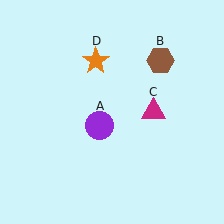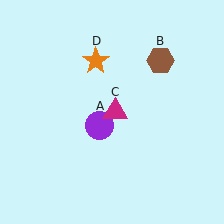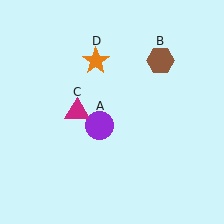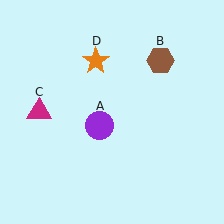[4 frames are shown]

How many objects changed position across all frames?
1 object changed position: magenta triangle (object C).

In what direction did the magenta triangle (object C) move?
The magenta triangle (object C) moved left.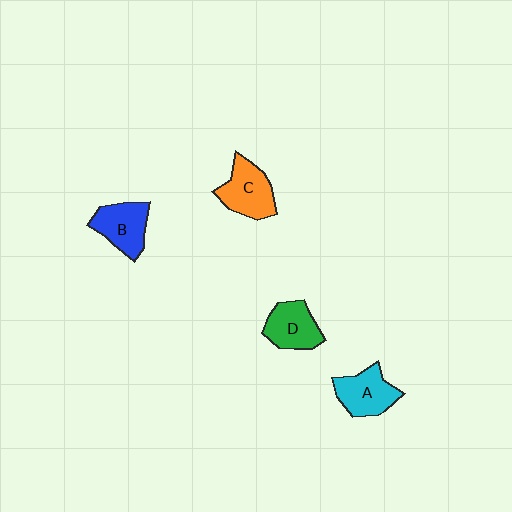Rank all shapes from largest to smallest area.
From largest to smallest: C (orange), A (cyan), B (blue), D (green).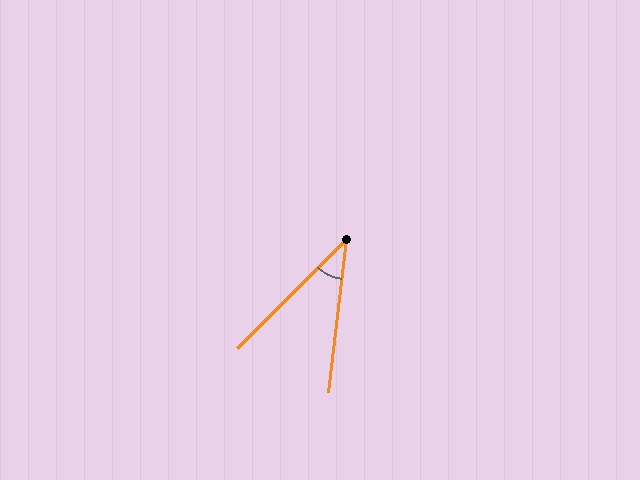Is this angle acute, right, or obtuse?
It is acute.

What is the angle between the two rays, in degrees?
Approximately 38 degrees.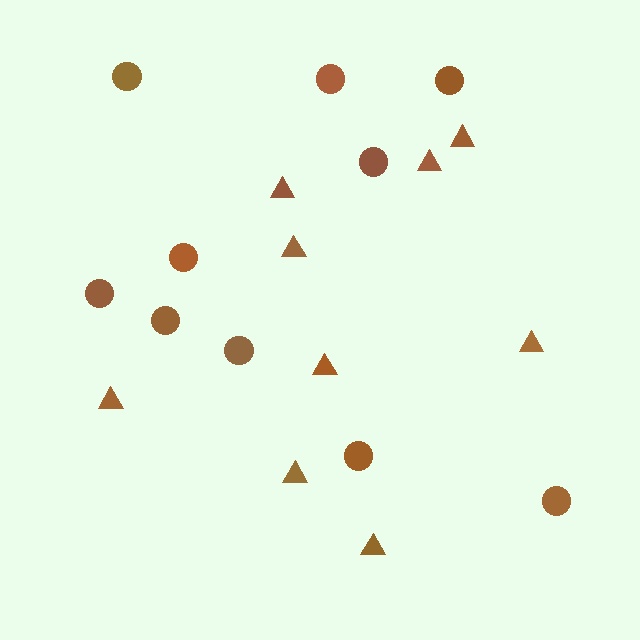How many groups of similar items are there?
There are 2 groups: one group of circles (10) and one group of triangles (9).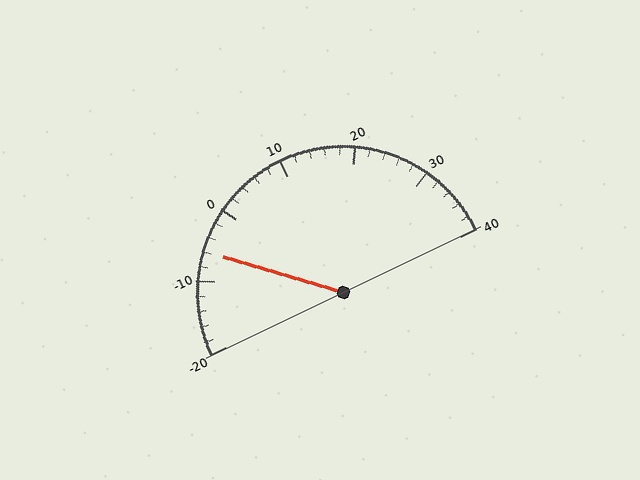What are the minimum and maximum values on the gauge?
The gauge ranges from -20 to 40.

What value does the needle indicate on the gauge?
The needle indicates approximately -6.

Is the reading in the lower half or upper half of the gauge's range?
The reading is in the lower half of the range (-20 to 40).